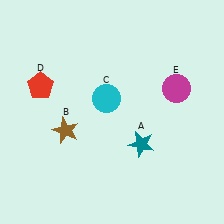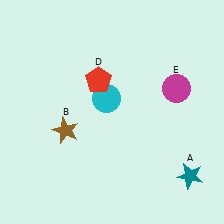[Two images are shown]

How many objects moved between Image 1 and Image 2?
2 objects moved between the two images.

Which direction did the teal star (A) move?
The teal star (A) moved right.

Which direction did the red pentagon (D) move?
The red pentagon (D) moved right.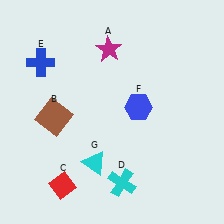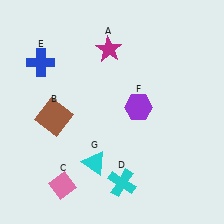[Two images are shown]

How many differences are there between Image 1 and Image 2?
There are 2 differences between the two images.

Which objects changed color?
C changed from red to pink. F changed from blue to purple.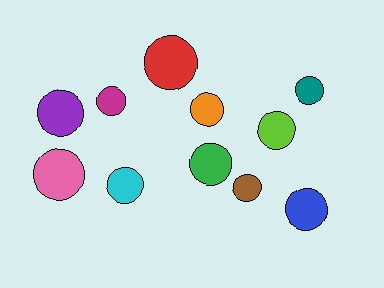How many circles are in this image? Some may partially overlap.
There are 11 circles.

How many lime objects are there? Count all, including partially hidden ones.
There is 1 lime object.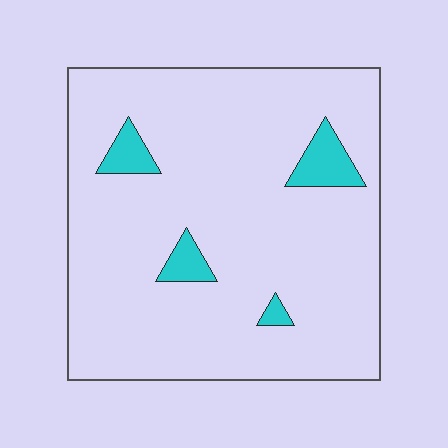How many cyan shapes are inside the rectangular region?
4.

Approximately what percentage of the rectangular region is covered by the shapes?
Approximately 5%.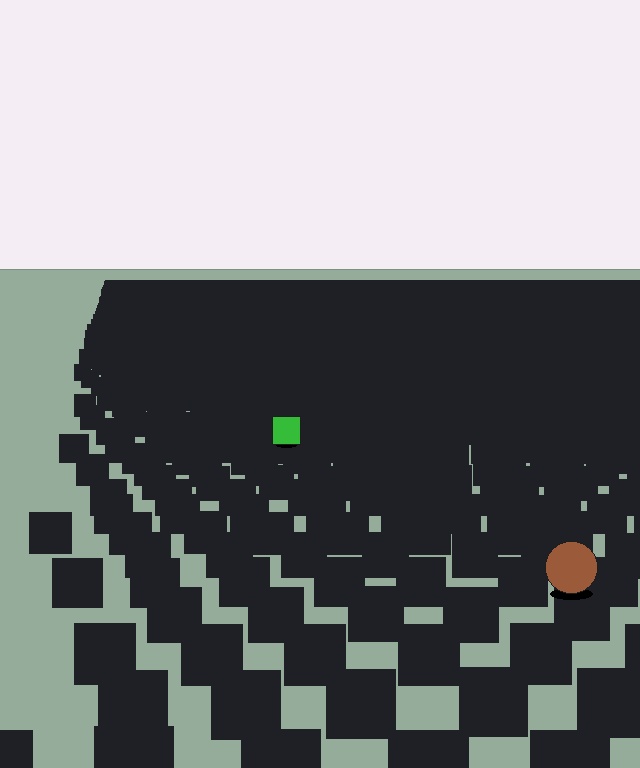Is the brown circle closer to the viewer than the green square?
Yes. The brown circle is closer — you can tell from the texture gradient: the ground texture is coarser near it.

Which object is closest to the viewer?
The brown circle is closest. The texture marks near it are larger and more spread out.